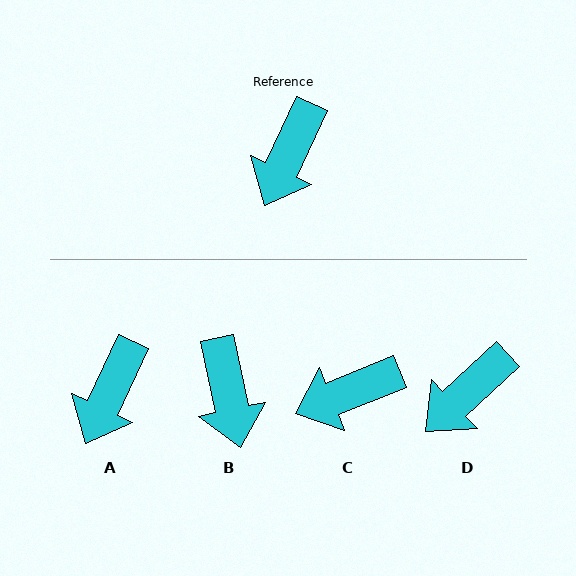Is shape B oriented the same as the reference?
No, it is off by about 37 degrees.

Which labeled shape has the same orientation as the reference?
A.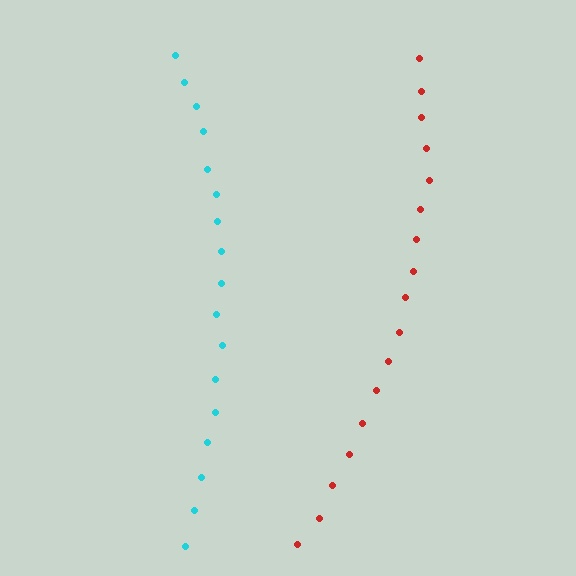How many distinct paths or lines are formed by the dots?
There are 2 distinct paths.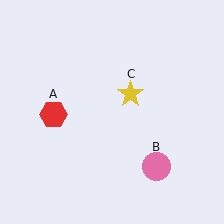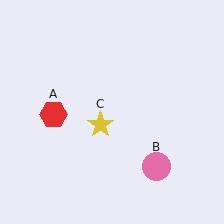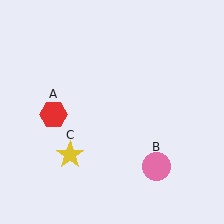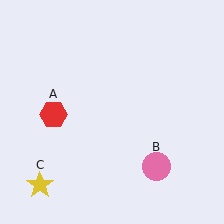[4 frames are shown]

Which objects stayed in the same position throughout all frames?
Red hexagon (object A) and pink circle (object B) remained stationary.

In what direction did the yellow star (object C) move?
The yellow star (object C) moved down and to the left.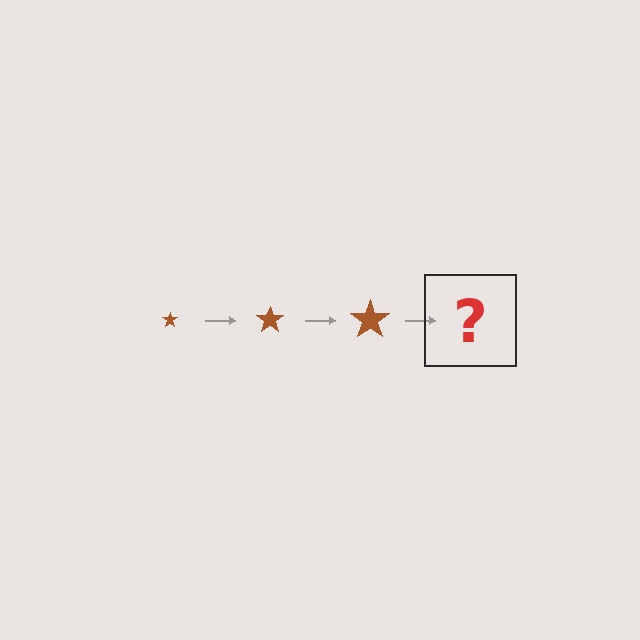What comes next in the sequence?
The next element should be a brown star, larger than the previous one.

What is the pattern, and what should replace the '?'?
The pattern is that the star gets progressively larger each step. The '?' should be a brown star, larger than the previous one.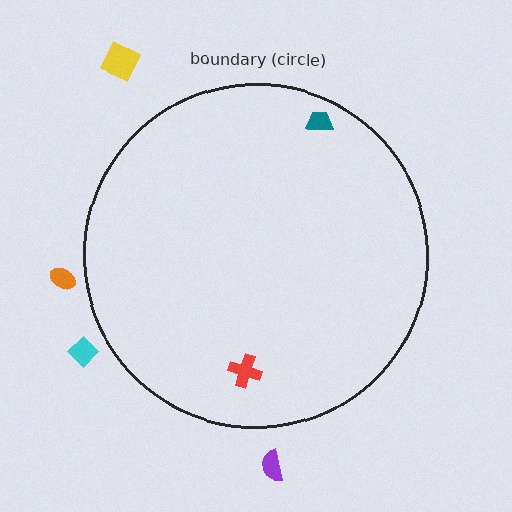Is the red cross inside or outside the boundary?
Inside.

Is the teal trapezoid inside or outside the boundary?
Inside.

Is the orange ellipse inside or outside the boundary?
Outside.